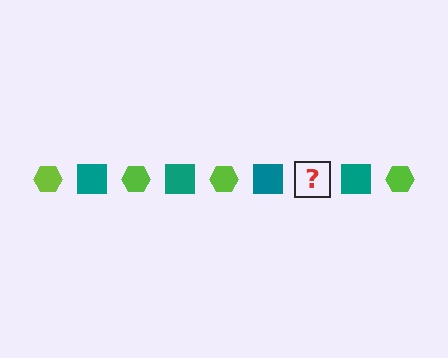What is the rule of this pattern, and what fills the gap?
The rule is that the pattern alternates between lime hexagon and teal square. The gap should be filled with a lime hexagon.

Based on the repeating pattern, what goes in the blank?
The blank should be a lime hexagon.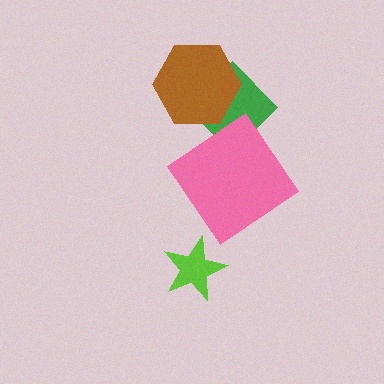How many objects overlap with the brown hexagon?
1 object overlaps with the brown hexagon.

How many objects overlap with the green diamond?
2 objects overlap with the green diamond.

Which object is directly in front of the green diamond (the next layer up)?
The brown hexagon is directly in front of the green diamond.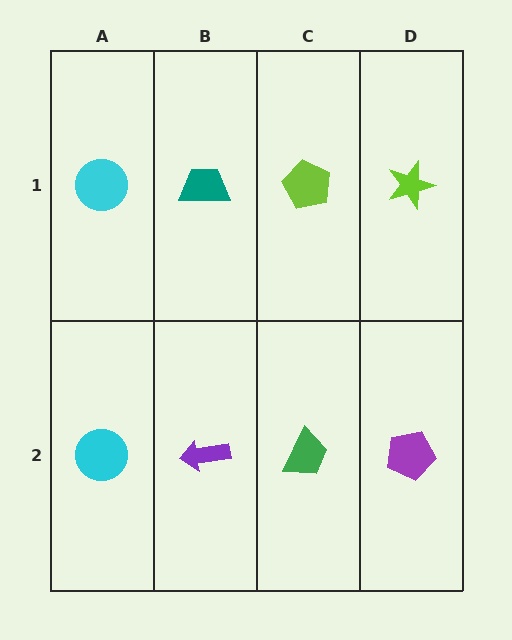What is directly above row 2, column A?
A cyan circle.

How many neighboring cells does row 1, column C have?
3.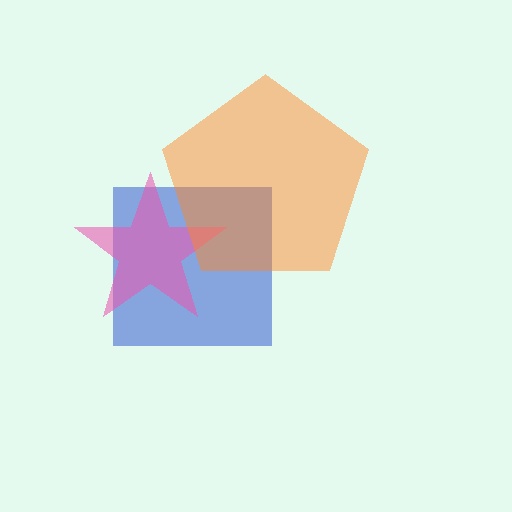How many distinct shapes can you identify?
There are 3 distinct shapes: a blue square, a pink star, an orange pentagon.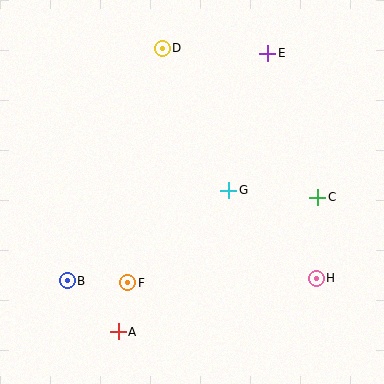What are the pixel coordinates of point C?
Point C is at (318, 197).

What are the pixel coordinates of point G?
Point G is at (229, 190).